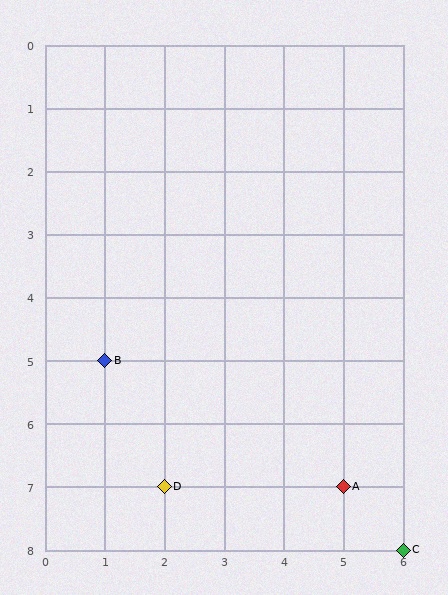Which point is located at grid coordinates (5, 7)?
Point A is at (5, 7).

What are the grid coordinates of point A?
Point A is at grid coordinates (5, 7).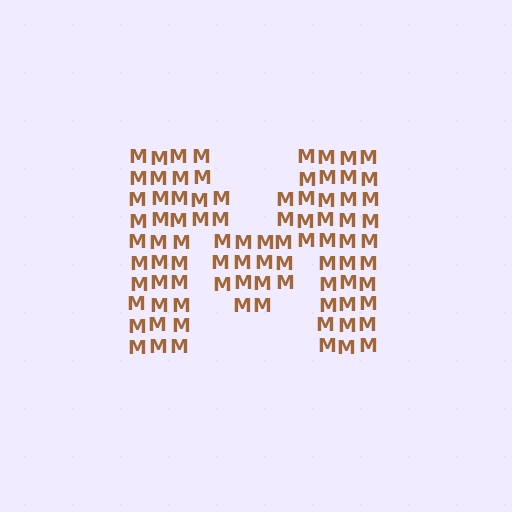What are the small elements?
The small elements are letter M's.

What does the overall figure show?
The overall figure shows the letter M.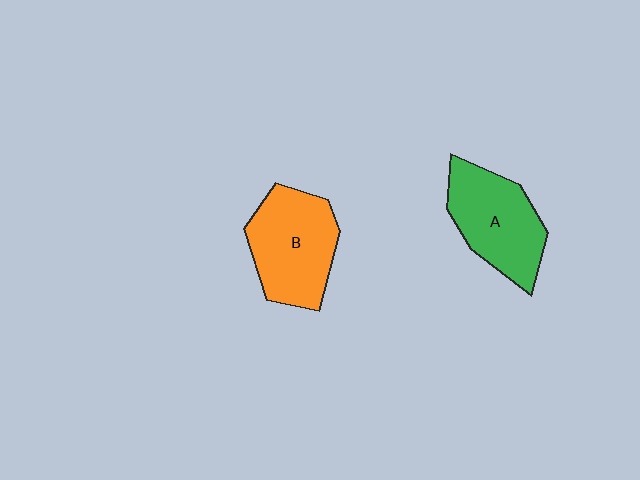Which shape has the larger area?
Shape B (orange).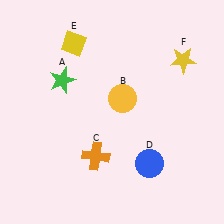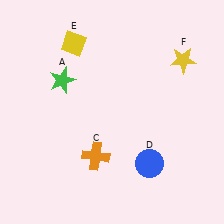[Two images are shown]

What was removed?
The yellow circle (B) was removed in Image 2.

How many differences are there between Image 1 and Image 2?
There is 1 difference between the two images.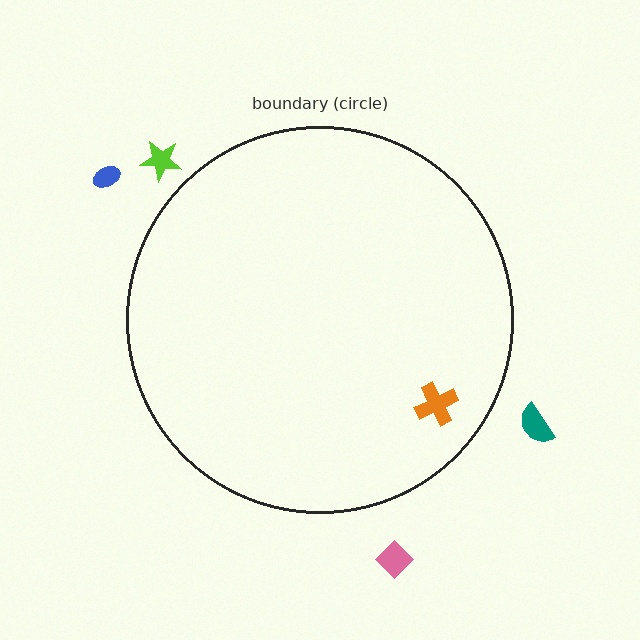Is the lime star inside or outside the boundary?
Outside.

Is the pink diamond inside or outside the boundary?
Outside.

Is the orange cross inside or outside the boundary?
Inside.